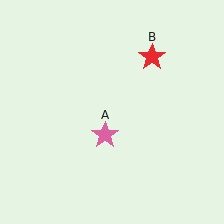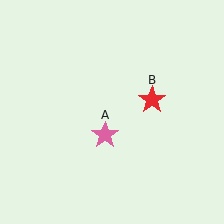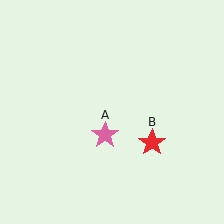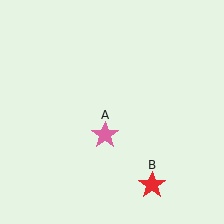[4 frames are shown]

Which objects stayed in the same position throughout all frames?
Pink star (object A) remained stationary.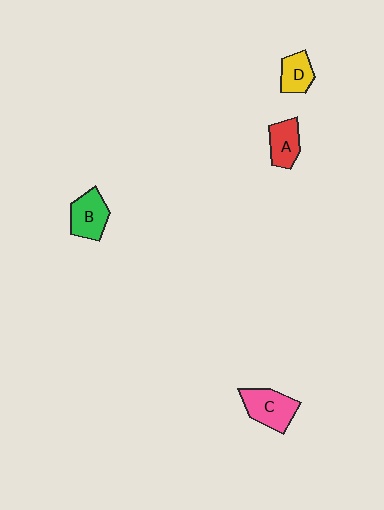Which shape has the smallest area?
Shape D (yellow).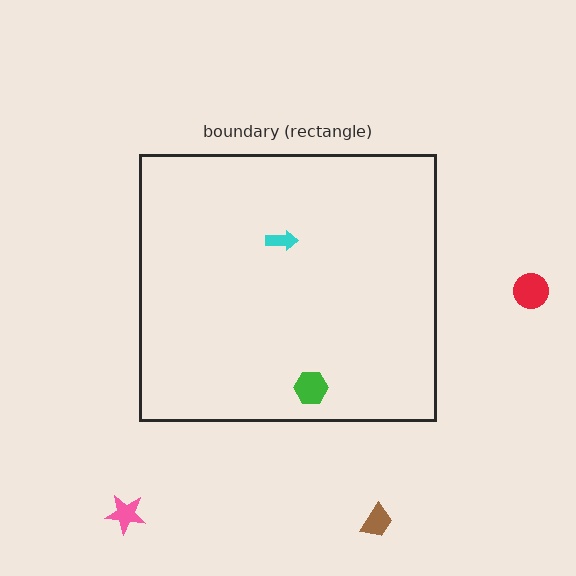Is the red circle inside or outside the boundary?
Outside.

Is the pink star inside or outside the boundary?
Outside.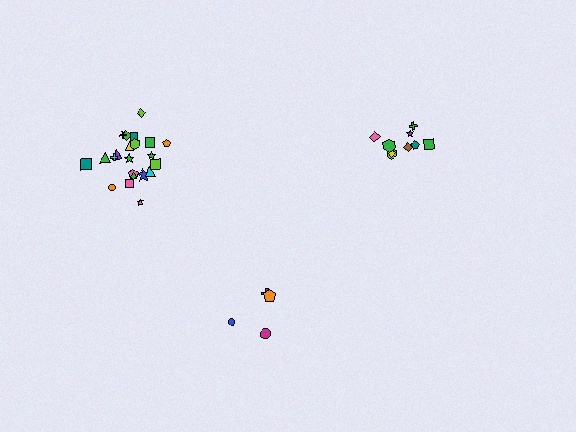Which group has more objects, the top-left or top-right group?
The top-left group.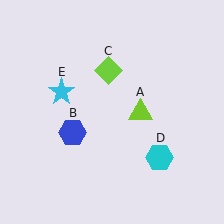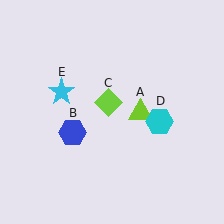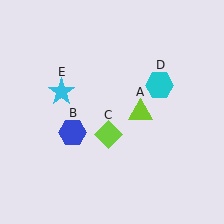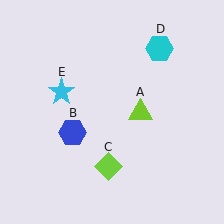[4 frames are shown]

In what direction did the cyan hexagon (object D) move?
The cyan hexagon (object D) moved up.